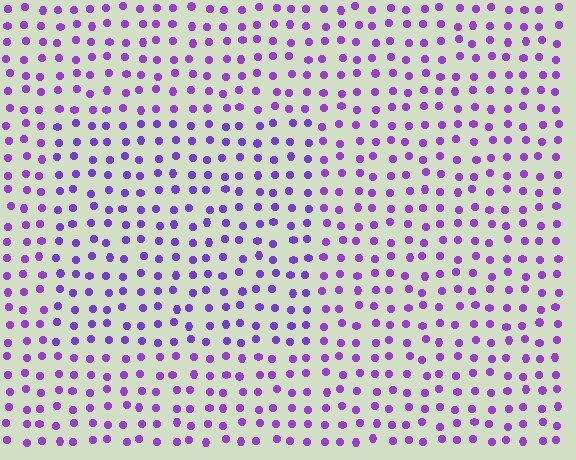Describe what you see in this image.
The image is filled with small purple elements in a uniform arrangement. A rectangle-shaped region is visible where the elements are tinted to a slightly different hue, forming a subtle color boundary.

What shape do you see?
I see a rectangle.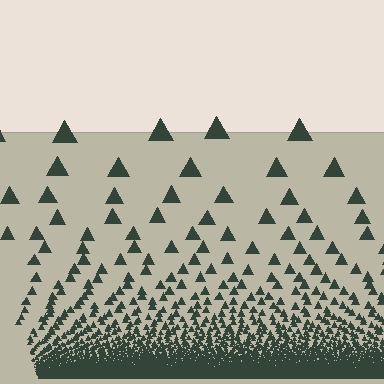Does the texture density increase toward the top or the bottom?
Density increases toward the bottom.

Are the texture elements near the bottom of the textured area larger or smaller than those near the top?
Smaller. The gradient is inverted — elements near the bottom are smaller and denser.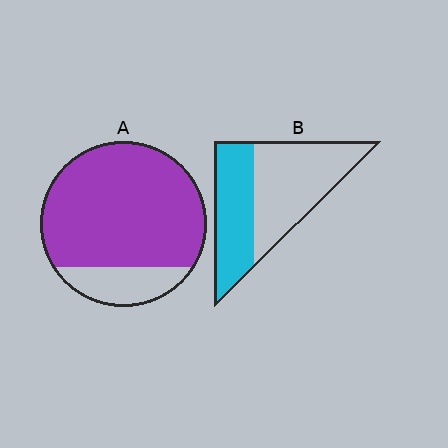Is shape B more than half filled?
No.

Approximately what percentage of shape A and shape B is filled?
A is approximately 80% and B is approximately 40%.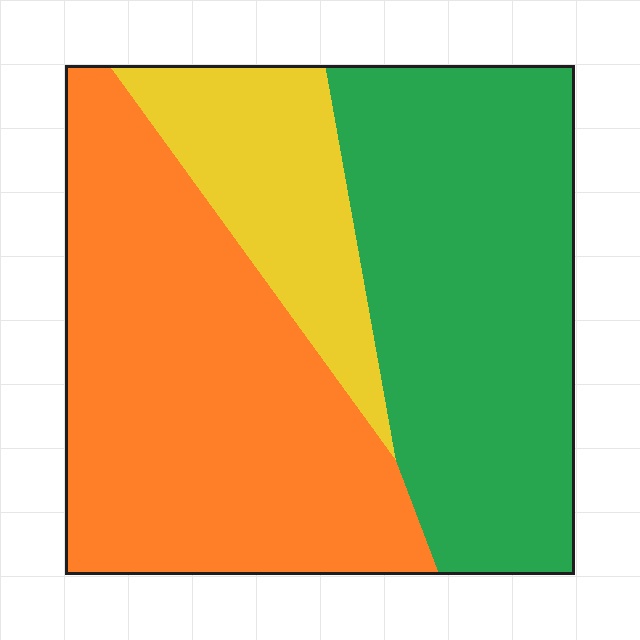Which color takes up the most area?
Orange, at roughly 45%.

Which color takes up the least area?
Yellow, at roughly 15%.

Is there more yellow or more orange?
Orange.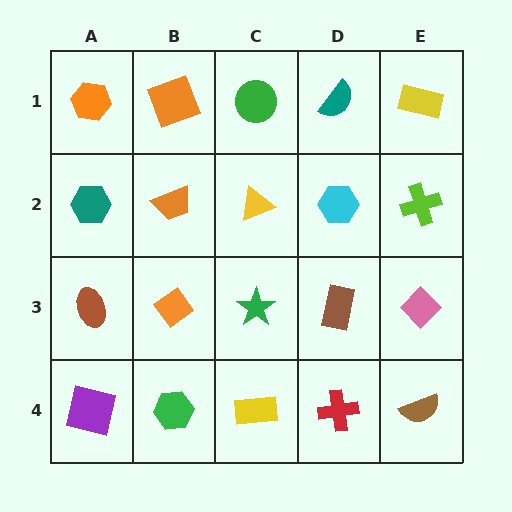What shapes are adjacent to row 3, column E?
A lime cross (row 2, column E), a brown semicircle (row 4, column E), a brown rectangle (row 3, column D).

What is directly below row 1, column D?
A cyan hexagon.